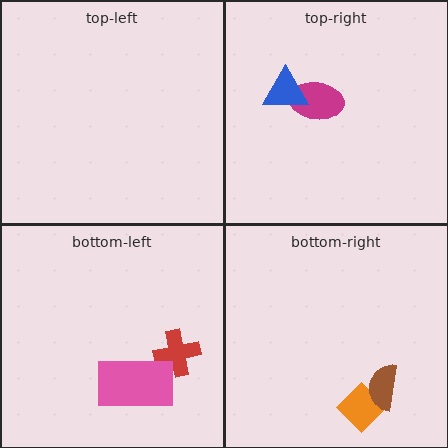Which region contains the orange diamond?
The bottom-right region.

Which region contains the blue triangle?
The top-right region.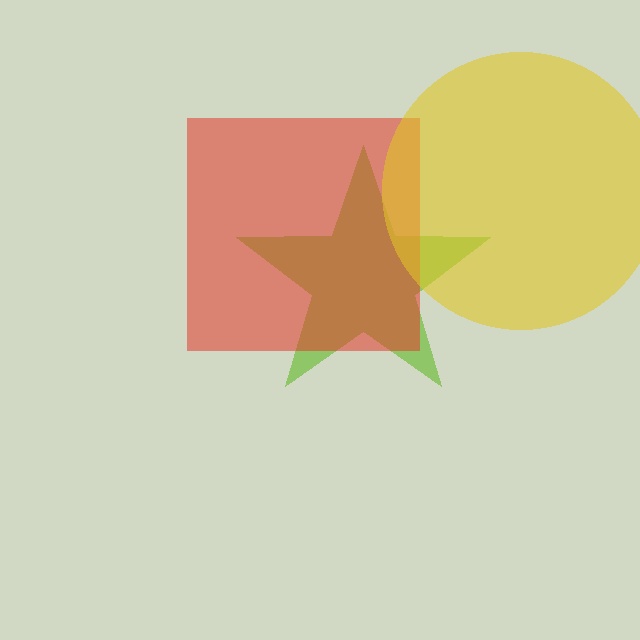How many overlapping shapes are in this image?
There are 3 overlapping shapes in the image.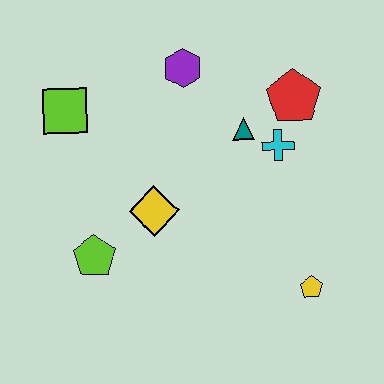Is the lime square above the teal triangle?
Yes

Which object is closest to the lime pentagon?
The yellow diamond is closest to the lime pentagon.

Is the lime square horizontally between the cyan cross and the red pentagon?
No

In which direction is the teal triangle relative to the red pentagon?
The teal triangle is to the left of the red pentagon.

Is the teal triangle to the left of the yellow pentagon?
Yes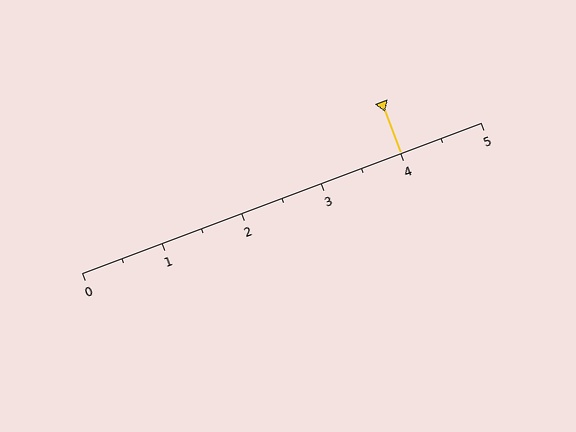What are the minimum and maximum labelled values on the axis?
The axis runs from 0 to 5.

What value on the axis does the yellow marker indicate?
The marker indicates approximately 4.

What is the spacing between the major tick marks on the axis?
The major ticks are spaced 1 apart.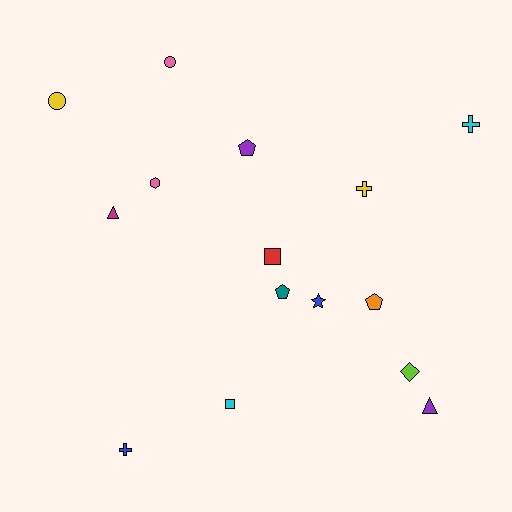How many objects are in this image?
There are 15 objects.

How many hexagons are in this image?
There is 1 hexagon.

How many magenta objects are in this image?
There is 1 magenta object.